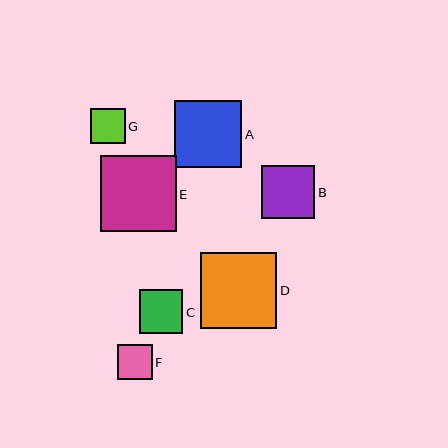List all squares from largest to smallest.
From largest to smallest: E, D, A, B, C, G, F.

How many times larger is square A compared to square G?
Square A is approximately 1.9 times the size of square G.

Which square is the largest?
Square E is the largest with a size of approximately 76 pixels.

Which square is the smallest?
Square F is the smallest with a size of approximately 35 pixels.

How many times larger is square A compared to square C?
Square A is approximately 1.5 times the size of square C.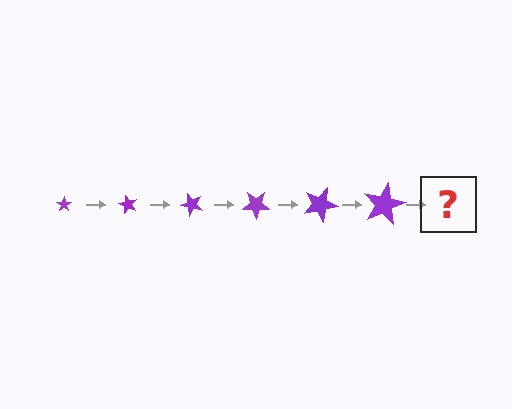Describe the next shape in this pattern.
It should be a star, larger than the previous one and rotated 360 degrees from the start.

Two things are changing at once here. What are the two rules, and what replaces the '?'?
The two rules are that the star grows larger each step and it rotates 60 degrees each step. The '?' should be a star, larger than the previous one and rotated 360 degrees from the start.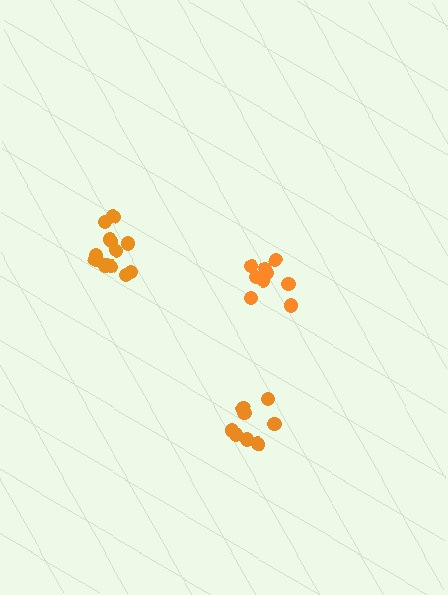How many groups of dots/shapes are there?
There are 3 groups.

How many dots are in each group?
Group 1: 9 dots, Group 2: 8 dots, Group 3: 13 dots (30 total).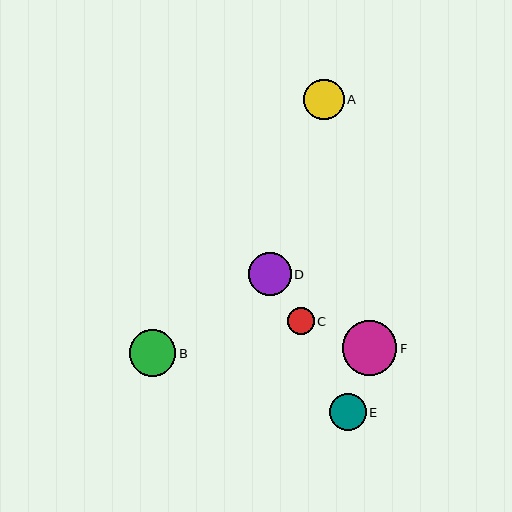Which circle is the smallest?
Circle C is the smallest with a size of approximately 27 pixels.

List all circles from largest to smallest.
From largest to smallest: F, B, D, A, E, C.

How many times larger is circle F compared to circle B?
Circle F is approximately 1.2 times the size of circle B.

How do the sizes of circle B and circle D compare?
Circle B and circle D are approximately the same size.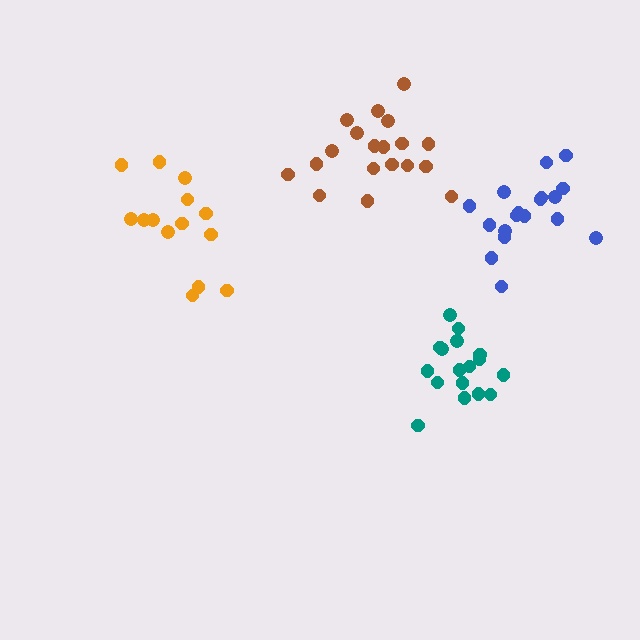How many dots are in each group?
Group 1: 17 dots, Group 2: 19 dots, Group 3: 14 dots, Group 4: 18 dots (68 total).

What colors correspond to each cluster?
The clusters are colored: teal, brown, orange, blue.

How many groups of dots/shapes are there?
There are 4 groups.